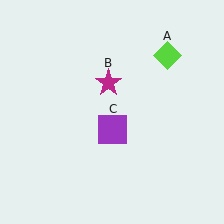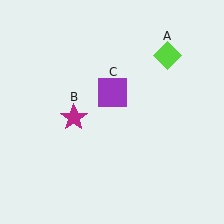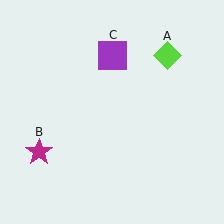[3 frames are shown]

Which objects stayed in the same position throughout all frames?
Lime diamond (object A) remained stationary.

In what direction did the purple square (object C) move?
The purple square (object C) moved up.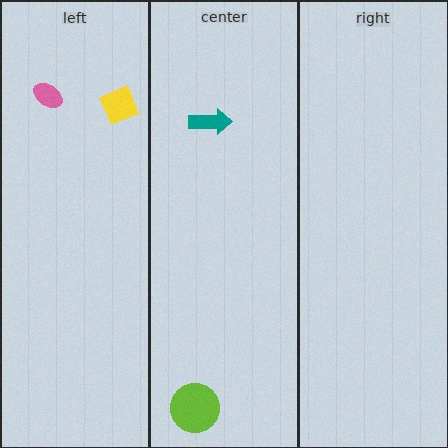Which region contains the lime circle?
The center region.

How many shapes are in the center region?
2.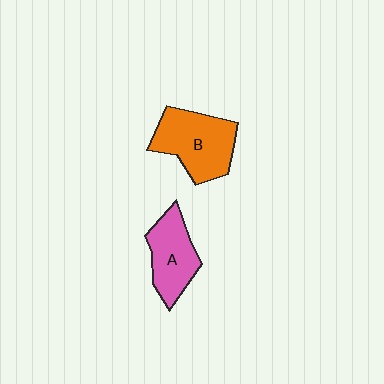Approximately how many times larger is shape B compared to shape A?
Approximately 1.3 times.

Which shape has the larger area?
Shape B (orange).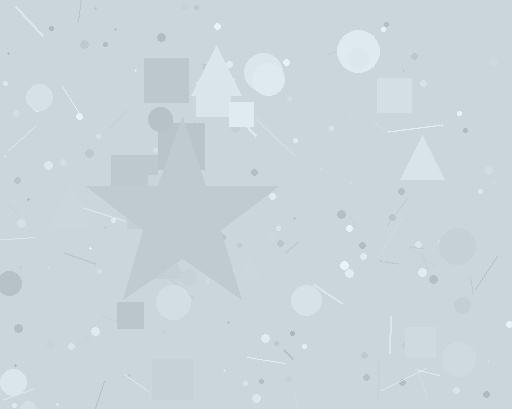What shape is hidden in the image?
A star is hidden in the image.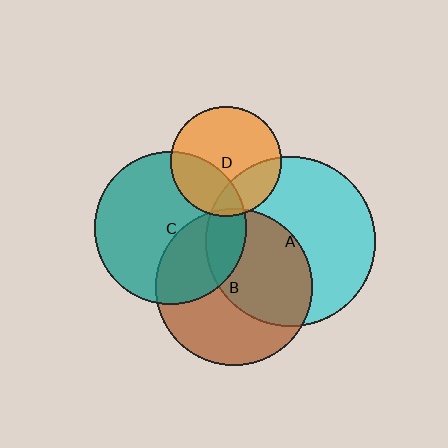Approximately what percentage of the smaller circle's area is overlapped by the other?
Approximately 30%.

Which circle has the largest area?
Circle A (cyan).